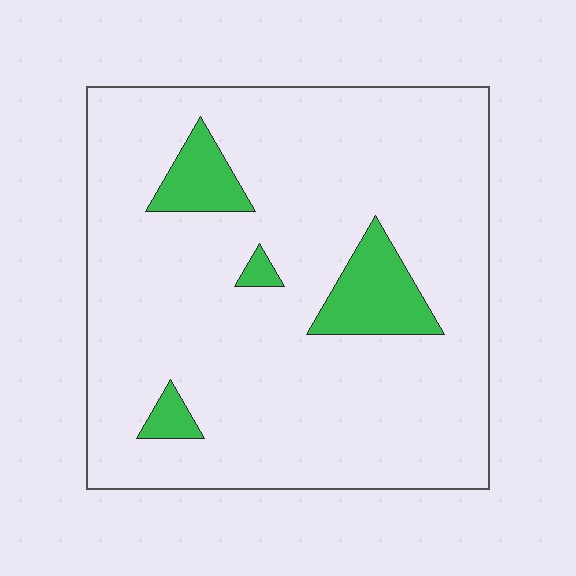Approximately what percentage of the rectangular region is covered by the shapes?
Approximately 10%.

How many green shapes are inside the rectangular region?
4.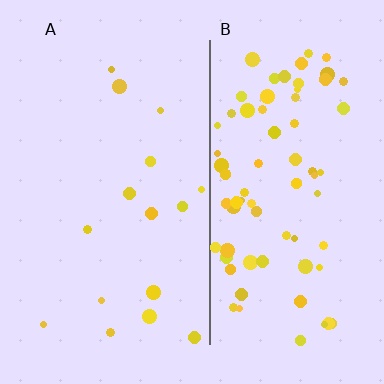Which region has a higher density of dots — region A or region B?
B (the right).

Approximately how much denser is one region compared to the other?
Approximately 4.9× — region B over region A.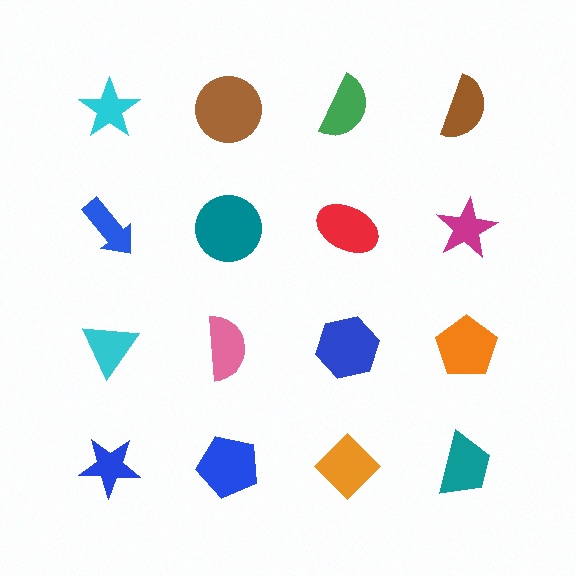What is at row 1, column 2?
A brown circle.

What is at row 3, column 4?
An orange pentagon.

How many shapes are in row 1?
4 shapes.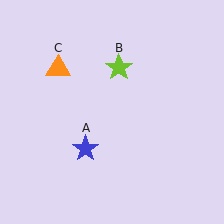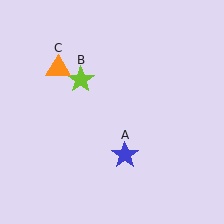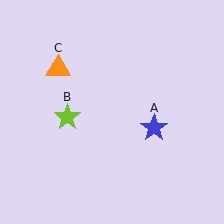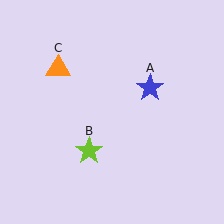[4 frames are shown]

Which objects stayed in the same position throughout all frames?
Orange triangle (object C) remained stationary.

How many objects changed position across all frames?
2 objects changed position: blue star (object A), lime star (object B).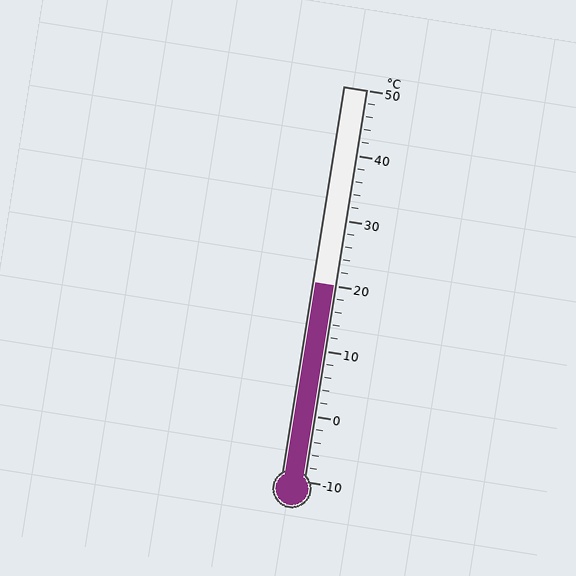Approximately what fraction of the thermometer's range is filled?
The thermometer is filled to approximately 50% of its range.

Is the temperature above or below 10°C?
The temperature is above 10°C.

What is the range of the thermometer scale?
The thermometer scale ranges from -10°C to 50°C.